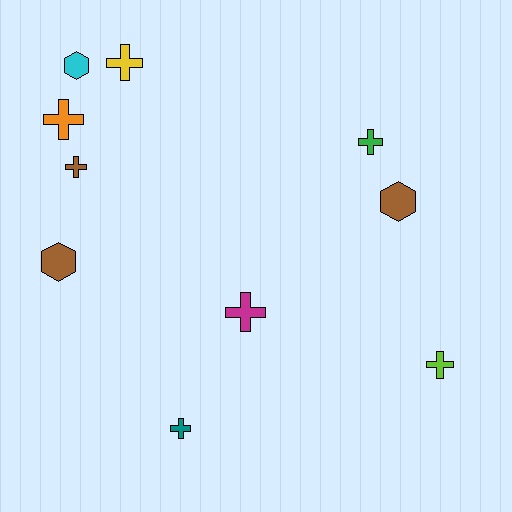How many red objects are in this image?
There are no red objects.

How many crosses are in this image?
There are 7 crosses.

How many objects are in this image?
There are 10 objects.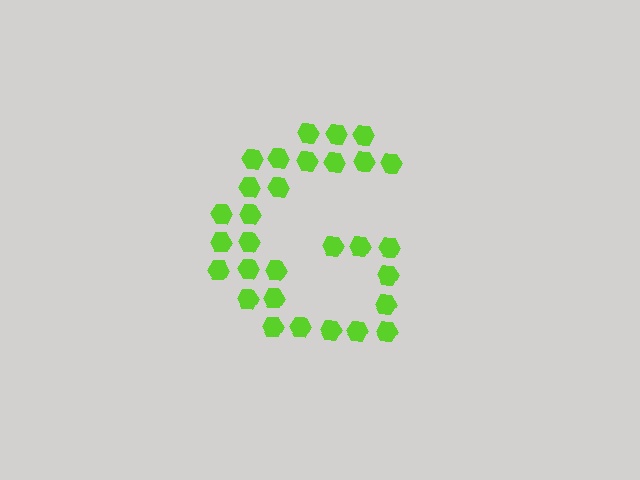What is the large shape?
The large shape is the letter G.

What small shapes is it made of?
It is made of small hexagons.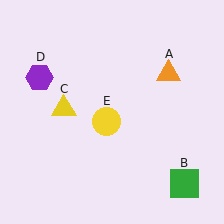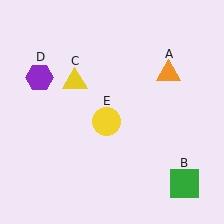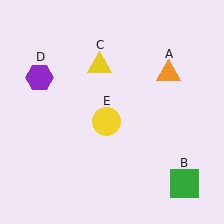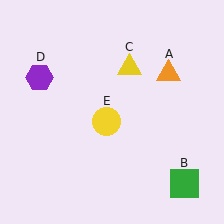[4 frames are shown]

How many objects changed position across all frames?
1 object changed position: yellow triangle (object C).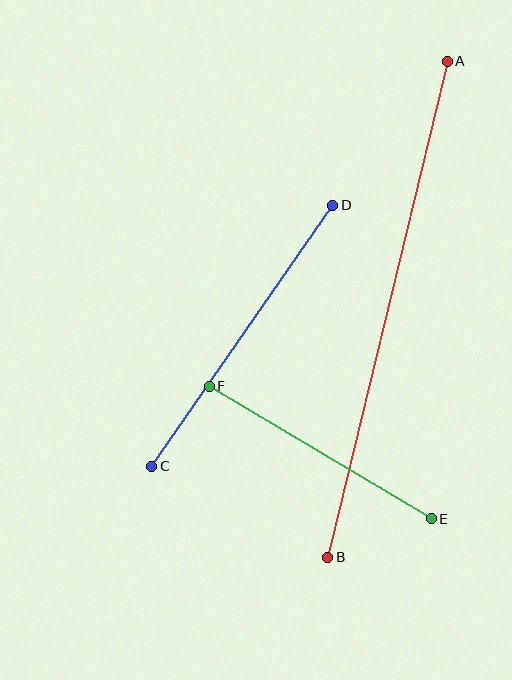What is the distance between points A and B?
The distance is approximately 510 pixels.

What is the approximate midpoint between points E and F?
The midpoint is at approximately (320, 453) pixels.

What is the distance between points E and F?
The distance is approximately 258 pixels.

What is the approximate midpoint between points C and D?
The midpoint is at approximately (242, 336) pixels.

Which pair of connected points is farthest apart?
Points A and B are farthest apart.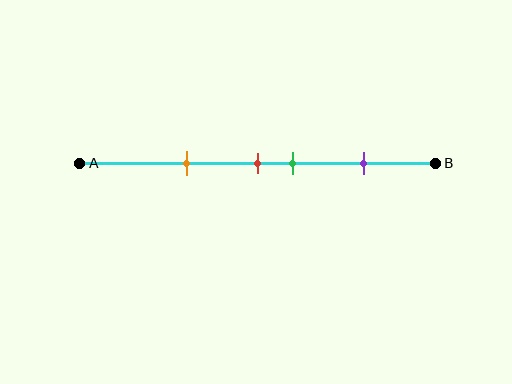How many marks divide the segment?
There are 4 marks dividing the segment.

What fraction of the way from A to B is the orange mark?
The orange mark is approximately 30% (0.3) of the way from A to B.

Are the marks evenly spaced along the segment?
No, the marks are not evenly spaced.